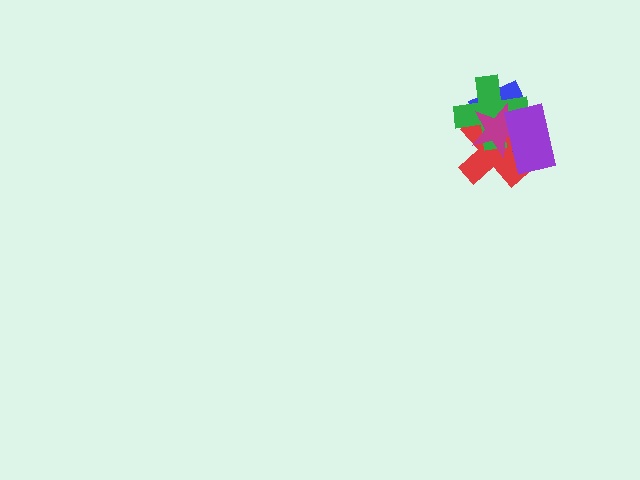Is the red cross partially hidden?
Yes, it is partially covered by another shape.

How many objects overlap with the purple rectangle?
4 objects overlap with the purple rectangle.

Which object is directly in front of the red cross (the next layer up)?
The green cross is directly in front of the red cross.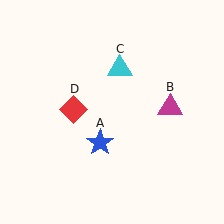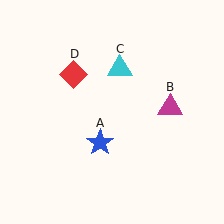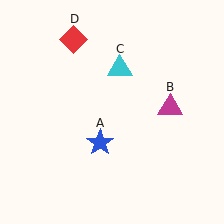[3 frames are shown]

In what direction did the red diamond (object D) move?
The red diamond (object D) moved up.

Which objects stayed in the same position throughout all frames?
Blue star (object A) and magenta triangle (object B) and cyan triangle (object C) remained stationary.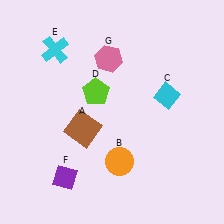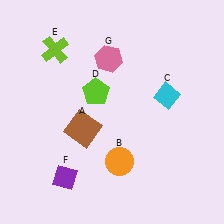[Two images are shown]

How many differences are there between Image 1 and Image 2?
There is 1 difference between the two images.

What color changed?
The cross (E) changed from cyan in Image 1 to lime in Image 2.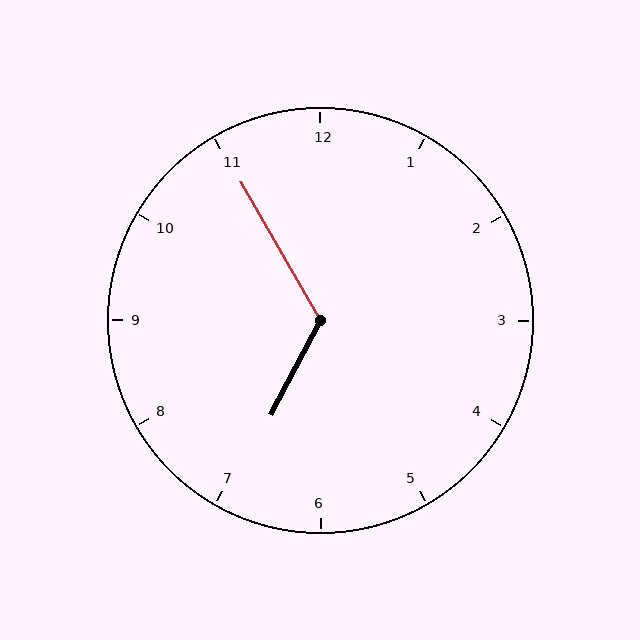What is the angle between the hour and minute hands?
Approximately 122 degrees.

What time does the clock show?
6:55.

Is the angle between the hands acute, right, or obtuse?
It is obtuse.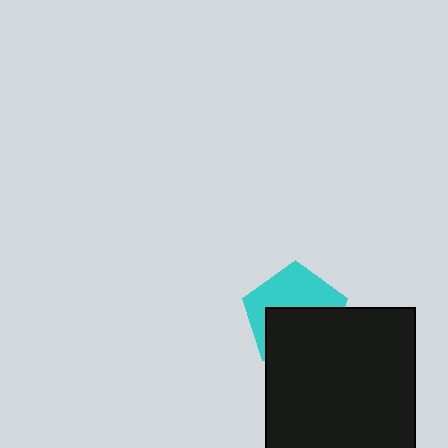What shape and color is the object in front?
The object in front is a black square.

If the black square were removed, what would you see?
You would see the complete cyan pentagon.